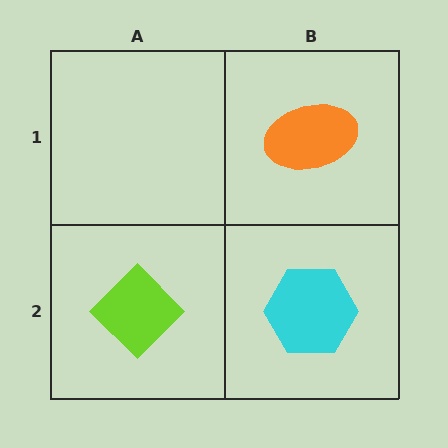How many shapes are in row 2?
2 shapes.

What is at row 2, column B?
A cyan hexagon.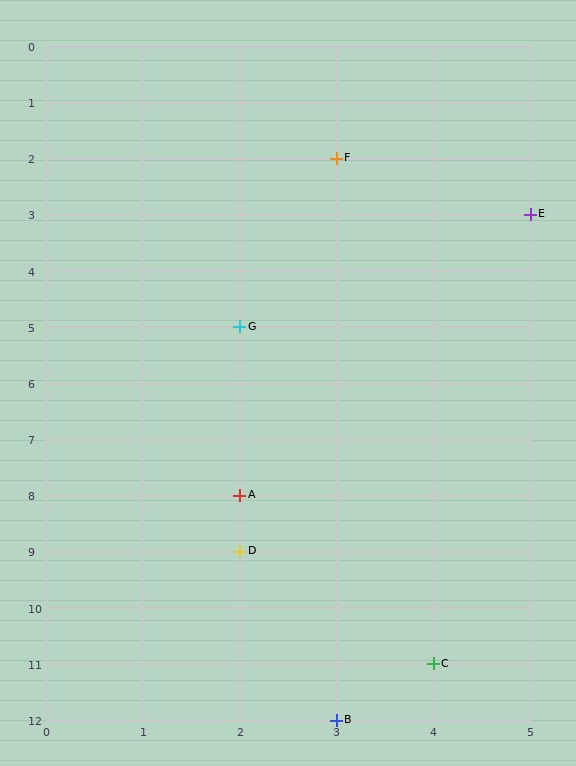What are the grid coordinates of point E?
Point E is at grid coordinates (5, 3).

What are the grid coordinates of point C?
Point C is at grid coordinates (4, 11).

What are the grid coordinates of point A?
Point A is at grid coordinates (2, 8).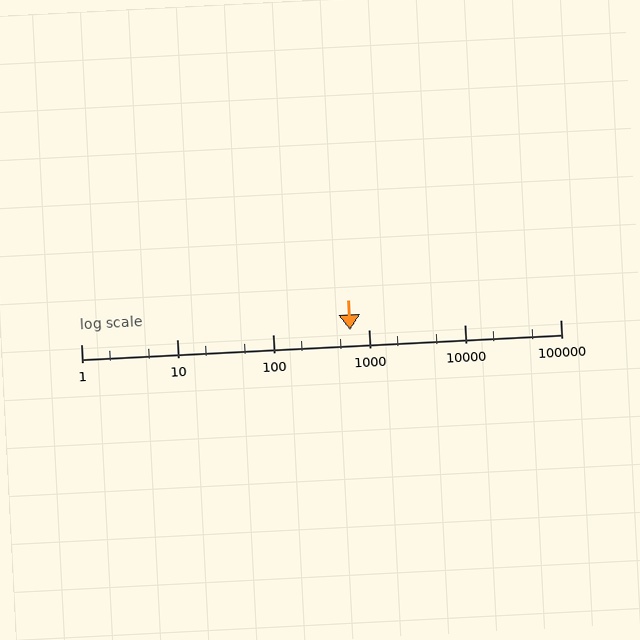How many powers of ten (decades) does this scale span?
The scale spans 5 decades, from 1 to 100000.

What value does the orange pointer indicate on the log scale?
The pointer indicates approximately 640.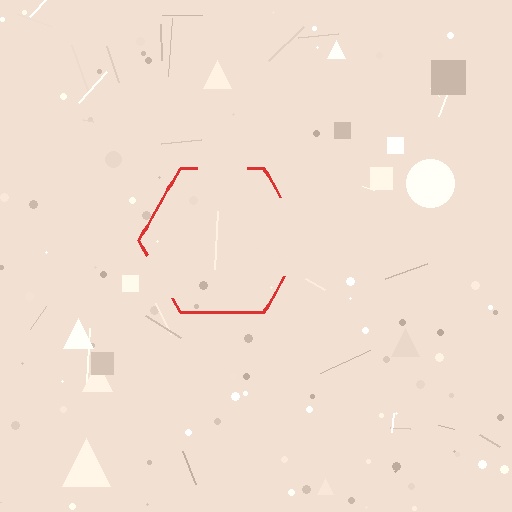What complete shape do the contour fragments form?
The contour fragments form a hexagon.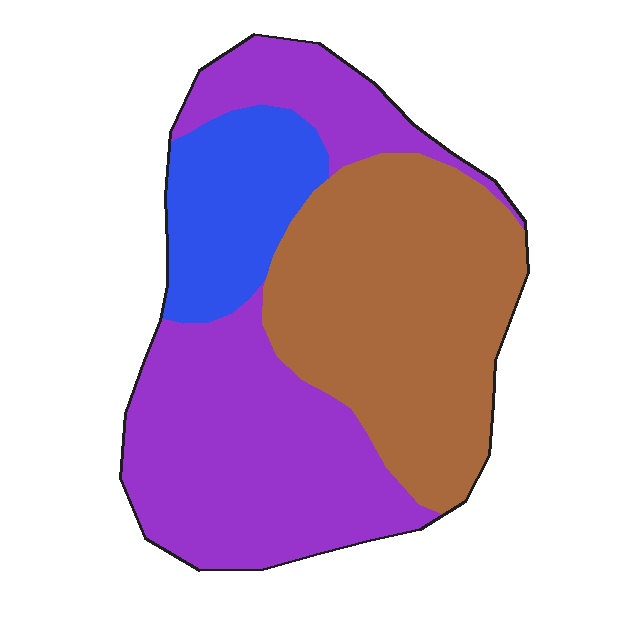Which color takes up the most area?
Purple, at roughly 45%.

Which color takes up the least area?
Blue, at roughly 15%.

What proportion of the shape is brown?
Brown takes up between a third and a half of the shape.